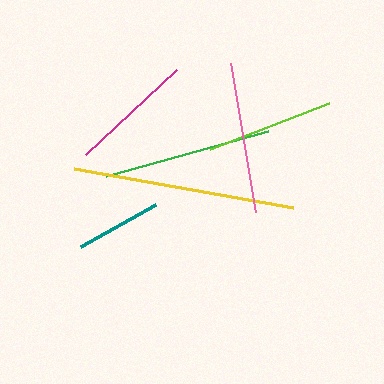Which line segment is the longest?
The yellow line is the longest at approximately 222 pixels.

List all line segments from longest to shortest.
From longest to shortest: yellow, green, pink, lime, magenta, teal.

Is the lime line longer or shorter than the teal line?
The lime line is longer than the teal line.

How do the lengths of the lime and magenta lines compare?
The lime and magenta lines are approximately the same length.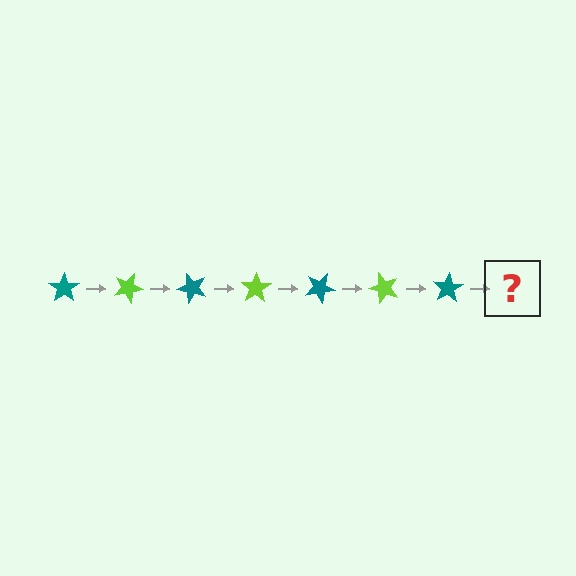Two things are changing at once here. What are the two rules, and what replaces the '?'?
The two rules are that it rotates 25 degrees each step and the color cycles through teal and lime. The '?' should be a lime star, rotated 175 degrees from the start.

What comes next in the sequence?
The next element should be a lime star, rotated 175 degrees from the start.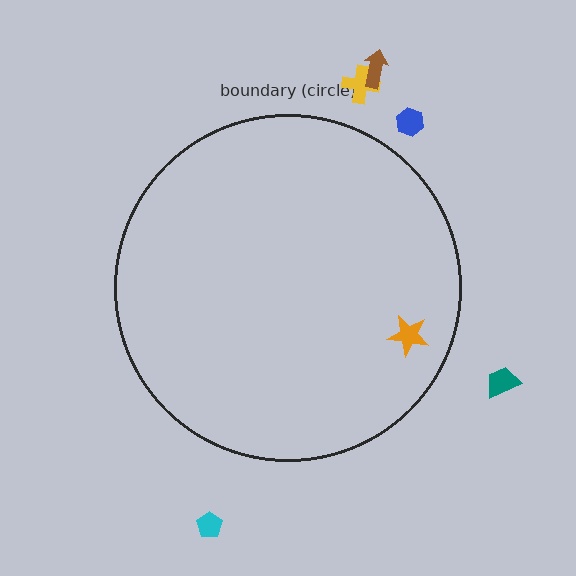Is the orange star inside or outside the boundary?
Inside.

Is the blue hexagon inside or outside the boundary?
Outside.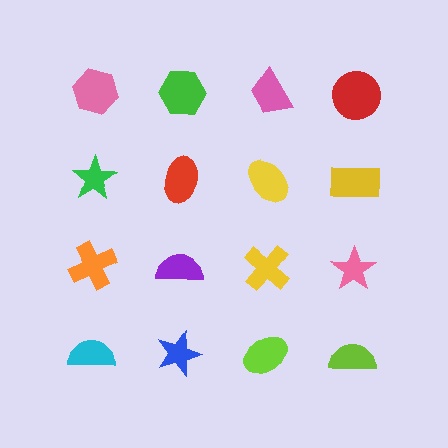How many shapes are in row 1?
4 shapes.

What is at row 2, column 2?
A red ellipse.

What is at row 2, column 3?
A yellow ellipse.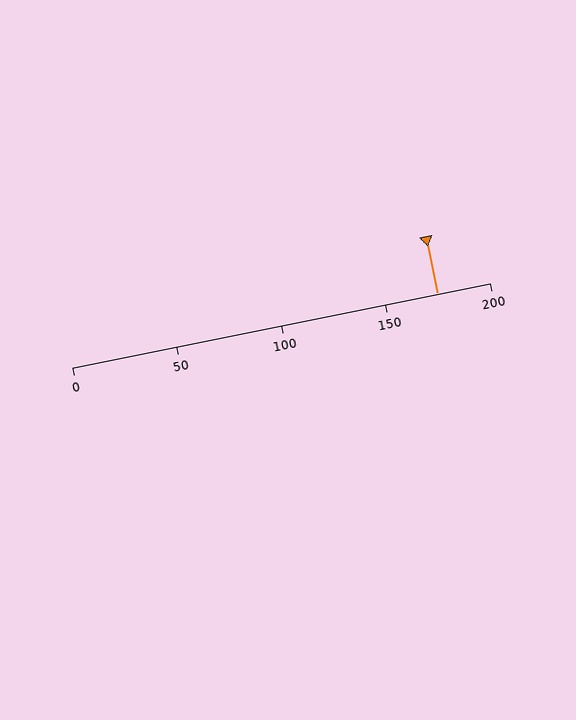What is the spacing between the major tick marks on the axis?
The major ticks are spaced 50 apart.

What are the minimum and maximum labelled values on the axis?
The axis runs from 0 to 200.